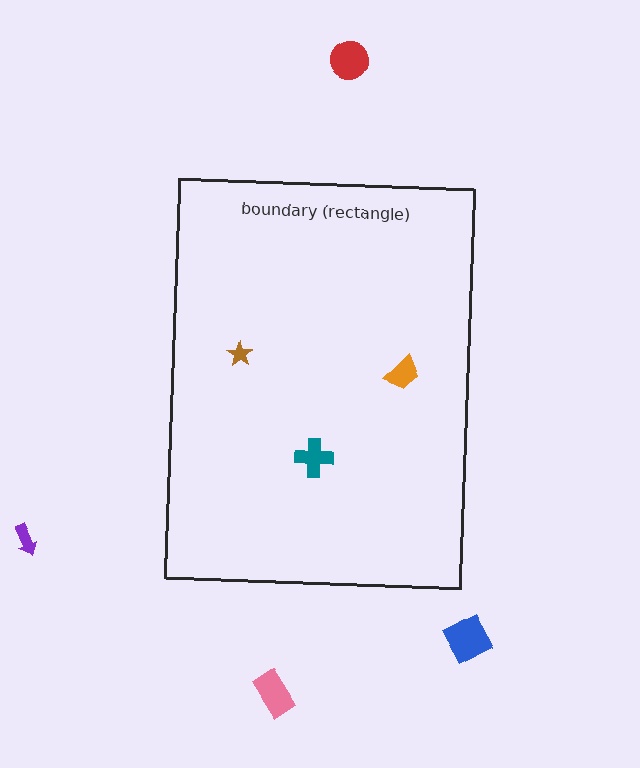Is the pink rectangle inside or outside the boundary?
Outside.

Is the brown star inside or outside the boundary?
Inside.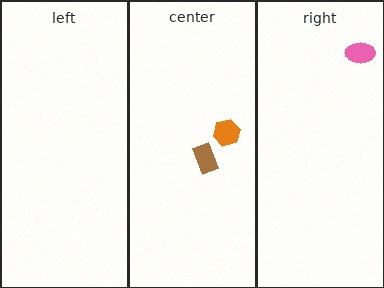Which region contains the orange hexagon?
The center region.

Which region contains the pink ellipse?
The right region.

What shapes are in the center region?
The orange hexagon, the brown rectangle.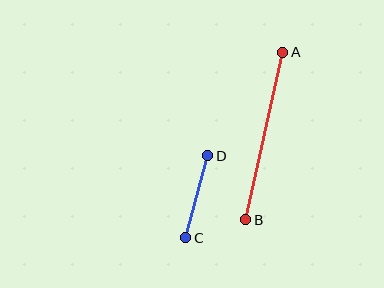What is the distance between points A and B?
The distance is approximately 171 pixels.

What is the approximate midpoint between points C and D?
The midpoint is at approximately (197, 197) pixels.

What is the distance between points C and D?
The distance is approximately 85 pixels.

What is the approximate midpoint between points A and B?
The midpoint is at approximately (264, 136) pixels.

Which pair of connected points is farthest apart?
Points A and B are farthest apart.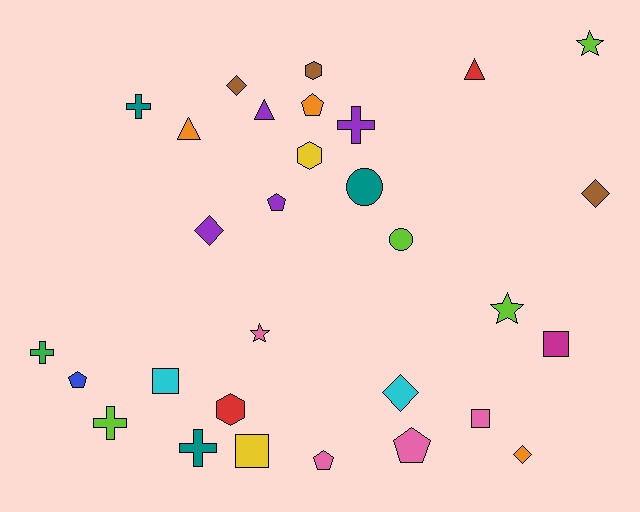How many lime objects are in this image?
There are 4 lime objects.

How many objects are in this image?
There are 30 objects.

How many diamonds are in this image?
There are 5 diamonds.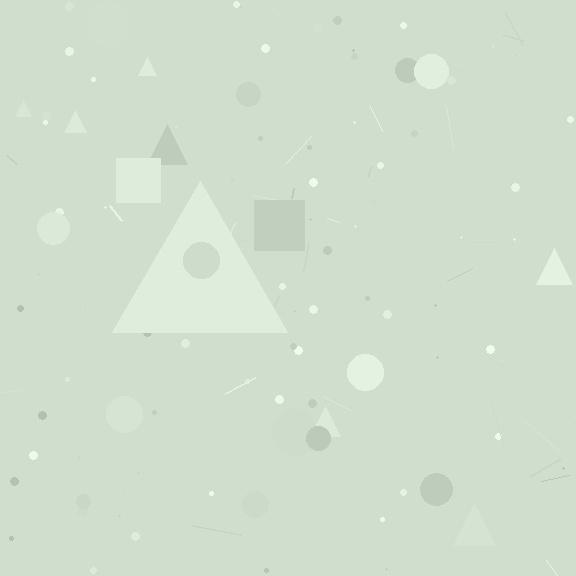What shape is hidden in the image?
A triangle is hidden in the image.